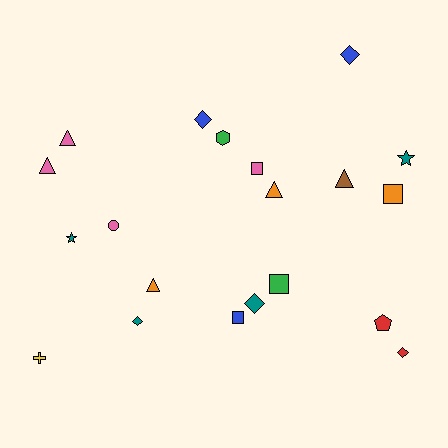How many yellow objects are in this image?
There is 1 yellow object.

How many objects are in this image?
There are 20 objects.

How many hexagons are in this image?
There is 1 hexagon.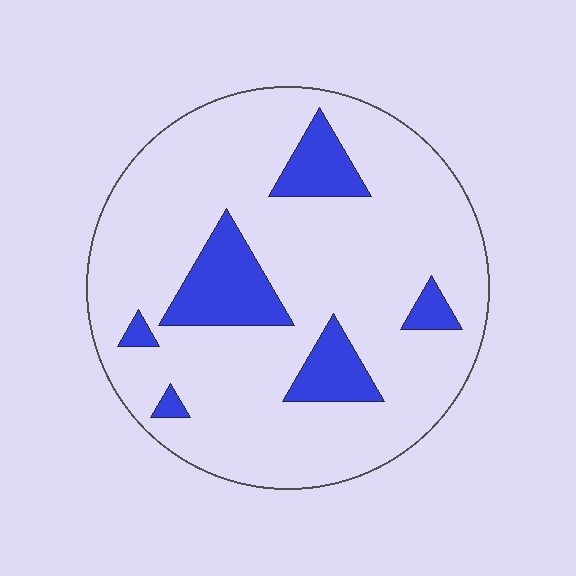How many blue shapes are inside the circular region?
6.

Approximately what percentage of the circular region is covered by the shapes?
Approximately 15%.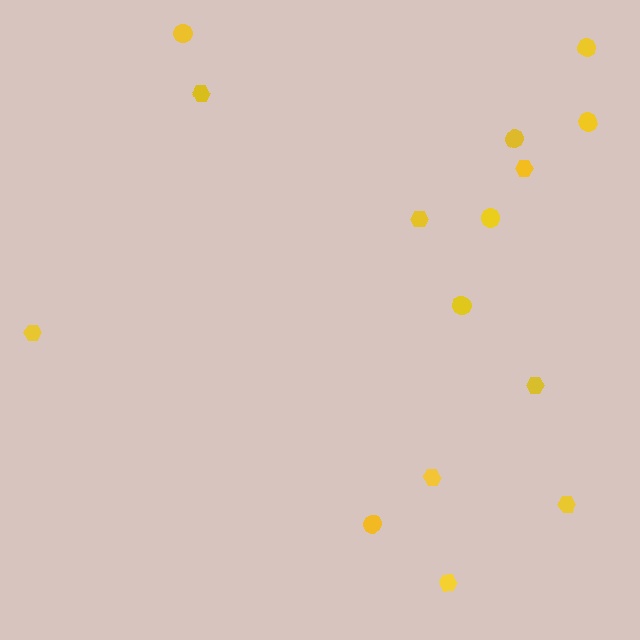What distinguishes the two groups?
There are 2 groups: one group of hexagons (8) and one group of circles (7).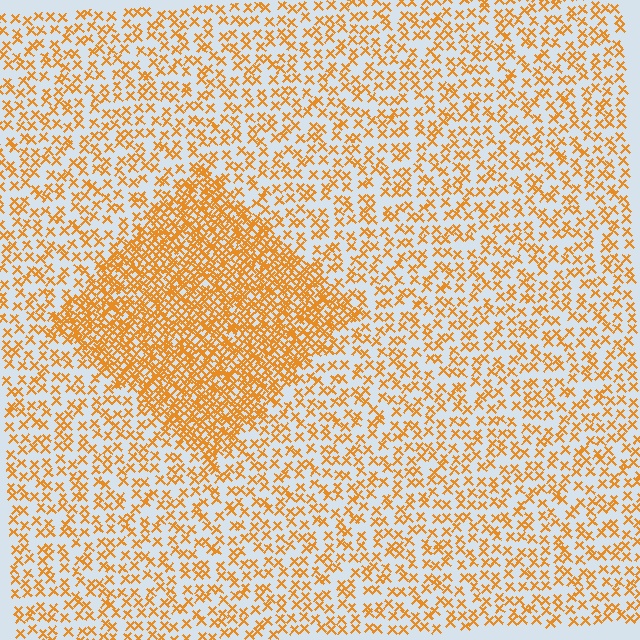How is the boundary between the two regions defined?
The boundary is defined by a change in element density (approximately 2.5x ratio). All elements are the same color, size, and shape.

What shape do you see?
I see a diamond.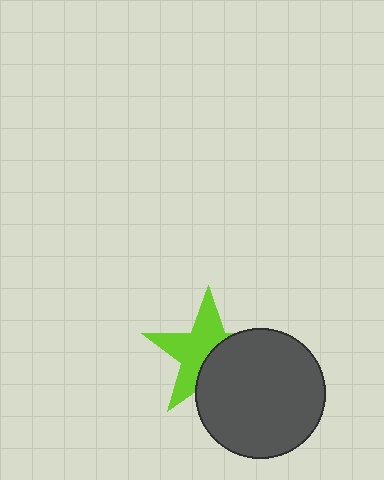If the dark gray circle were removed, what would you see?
You would see the complete lime star.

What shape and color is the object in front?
The object in front is a dark gray circle.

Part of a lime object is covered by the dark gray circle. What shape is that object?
It is a star.